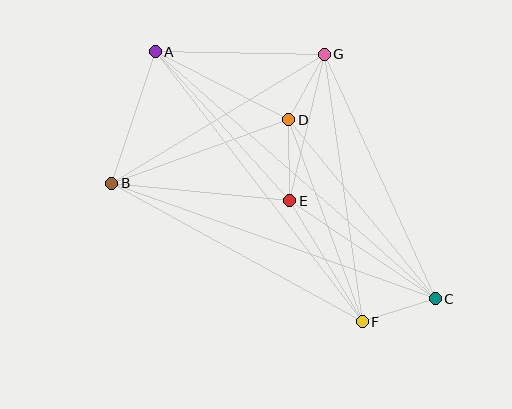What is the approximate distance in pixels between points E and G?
The distance between E and G is approximately 151 pixels.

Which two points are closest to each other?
Points D and G are closest to each other.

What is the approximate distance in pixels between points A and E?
The distance between A and E is approximately 201 pixels.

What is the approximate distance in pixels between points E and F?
The distance between E and F is approximately 141 pixels.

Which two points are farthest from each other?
Points A and C are farthest from each other.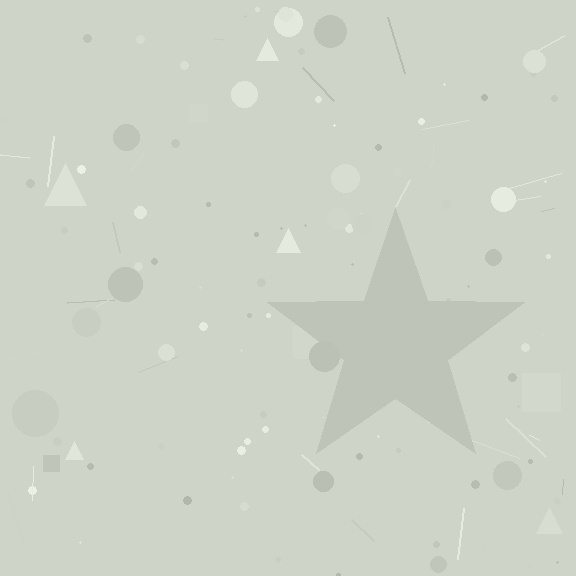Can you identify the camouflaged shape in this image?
The camouflaged shape is a star.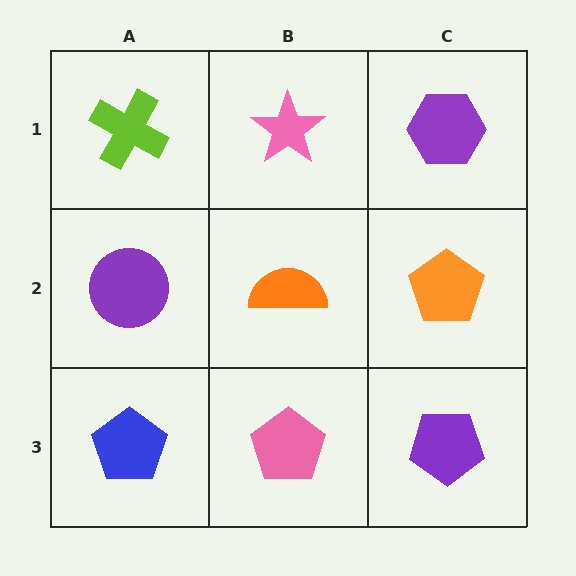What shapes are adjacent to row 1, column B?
An orange semicircle (row 2, column B), a lime cross (row 1, column A), a purple hexagon (row 1, column C).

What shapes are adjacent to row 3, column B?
An orange semicircle (row 2, column B), a blue pentagon (row 3, column A), a purple pentagon (row 3, column C).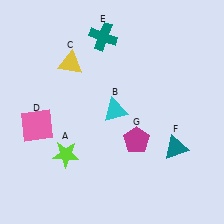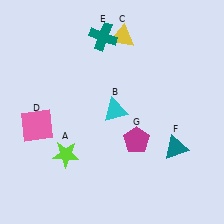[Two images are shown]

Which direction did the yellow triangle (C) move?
The yellow triangle (C) moved right.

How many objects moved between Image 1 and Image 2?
1 object moved between the two images.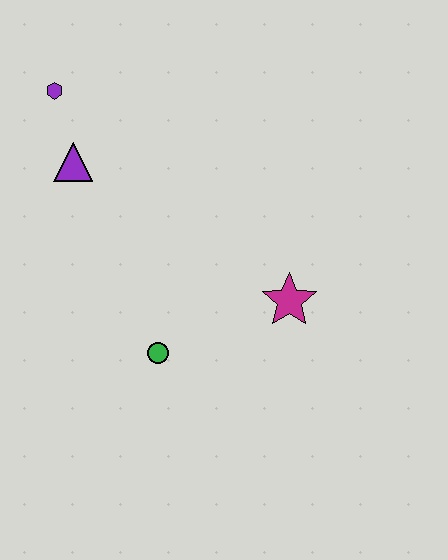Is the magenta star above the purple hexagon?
No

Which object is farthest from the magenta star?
The purple hexagon is farthest from the magenta star.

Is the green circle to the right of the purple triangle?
Yes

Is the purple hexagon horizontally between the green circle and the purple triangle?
No